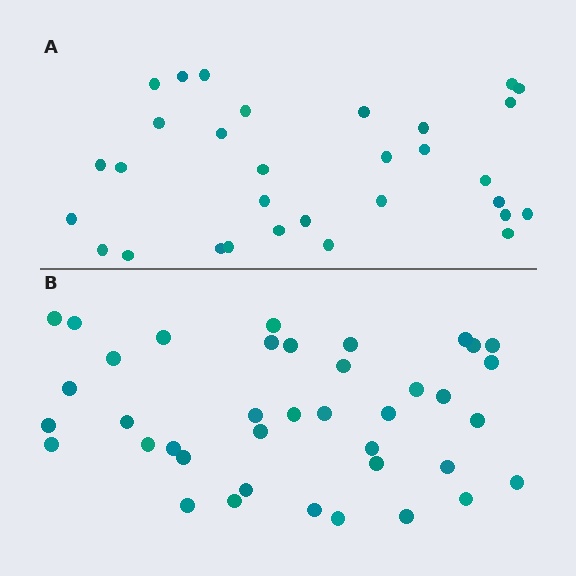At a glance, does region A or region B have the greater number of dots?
Region B (the bottom region) has more dots.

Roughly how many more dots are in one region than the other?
Region B has roughly 8 or so more dots than region A.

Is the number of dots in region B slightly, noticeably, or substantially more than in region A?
Region B has noticeably more, but not dramatically so. The ratio is roughly 1.3 to 1.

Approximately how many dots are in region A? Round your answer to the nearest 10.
About 30 dots. (The exact count is 31, which rounds to 30.)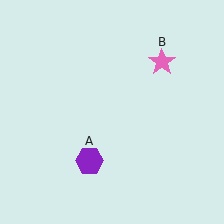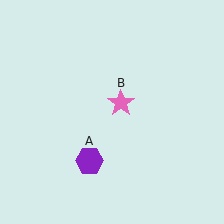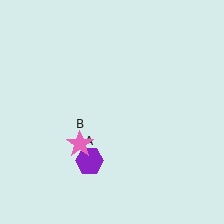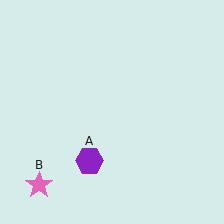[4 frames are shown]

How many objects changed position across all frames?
1 object changed position: pink star (object B).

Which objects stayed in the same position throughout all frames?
Purple hexagon (object A) remained stationary.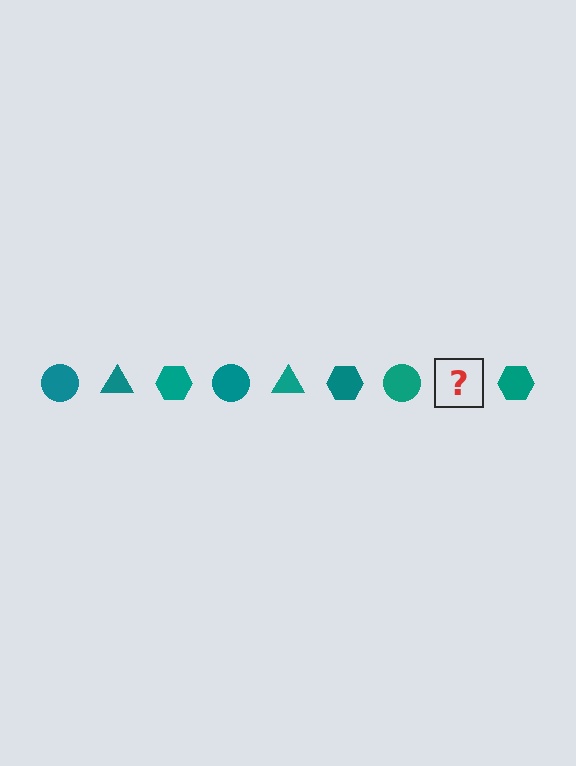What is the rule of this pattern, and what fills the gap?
The rule is that the pattern cycles through circle, triangle, hexagon shapes in teal. The gap should be filled with a teal triangle.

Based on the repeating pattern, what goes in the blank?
The blank should be a teal triangle.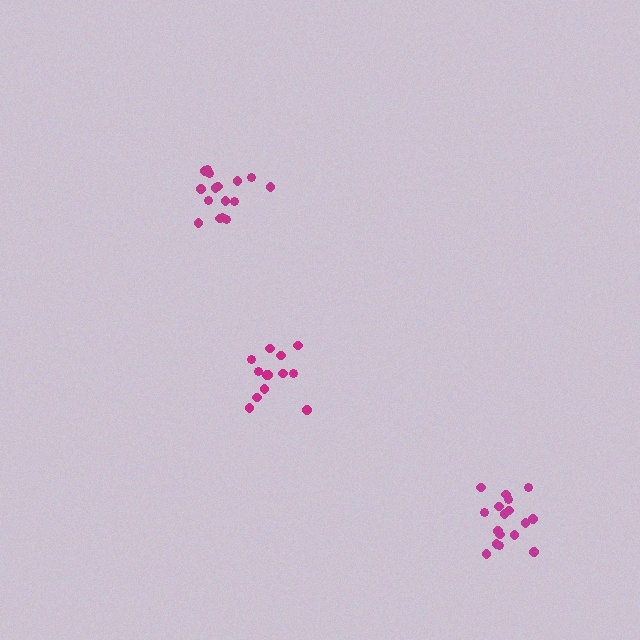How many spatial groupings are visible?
There are 3 spatial groupings.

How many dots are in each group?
Group 1: 17 dots, Group 2: 16 dots, Group 3: 13 dots (46 total).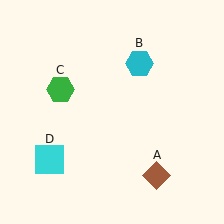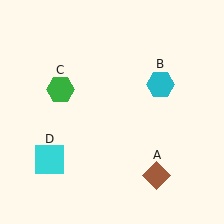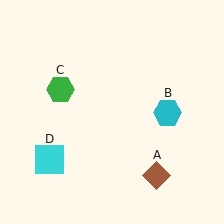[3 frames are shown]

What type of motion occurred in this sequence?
The cyan hexagon (object B) rotated clockwise around the center of the scene.